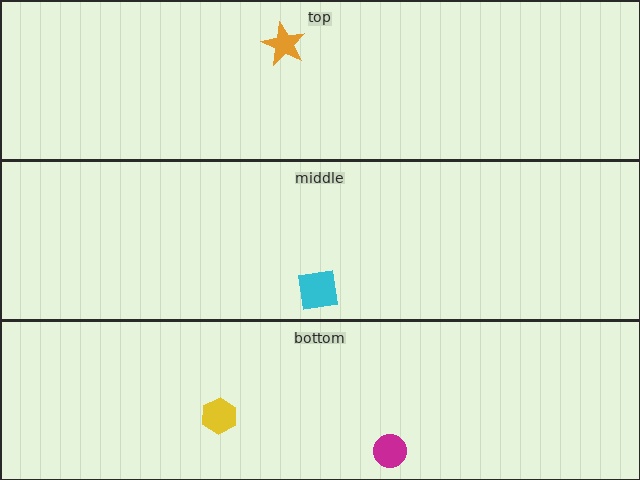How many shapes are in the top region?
1.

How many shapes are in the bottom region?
2.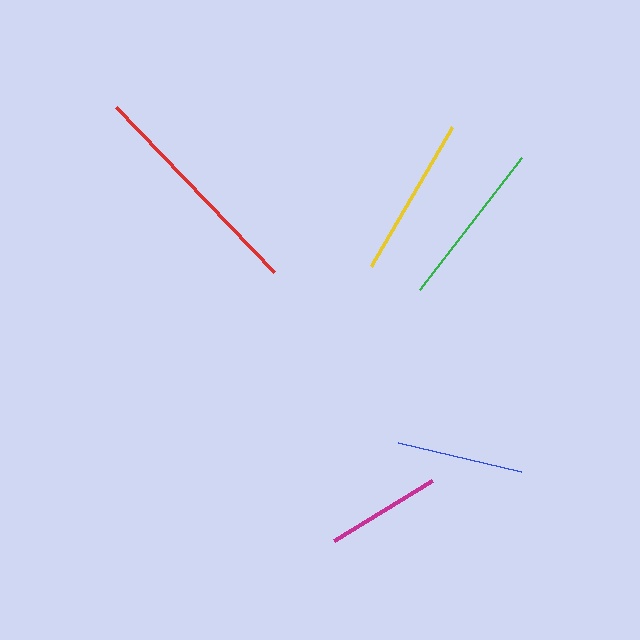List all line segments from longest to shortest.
From longest to shortest: red, green, yellow, blue, magenta.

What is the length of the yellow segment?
The yellow segment is approximately 161 pixels long.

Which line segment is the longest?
The red line is the longest at approximately 228 pixels.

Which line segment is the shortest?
The magenta line is the shortest at approximately 115 pixels.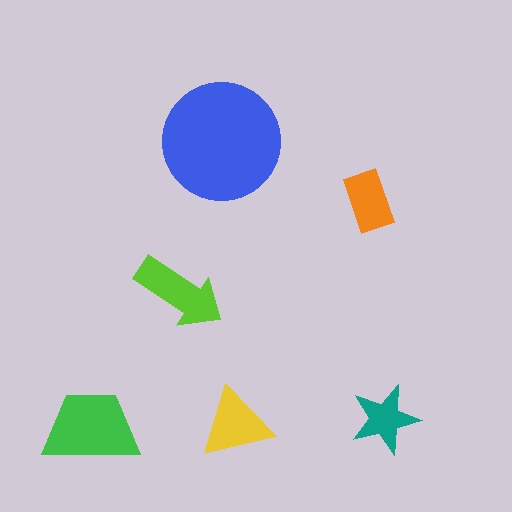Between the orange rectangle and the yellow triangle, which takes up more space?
The yellow triangle.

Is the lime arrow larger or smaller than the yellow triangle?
Larger.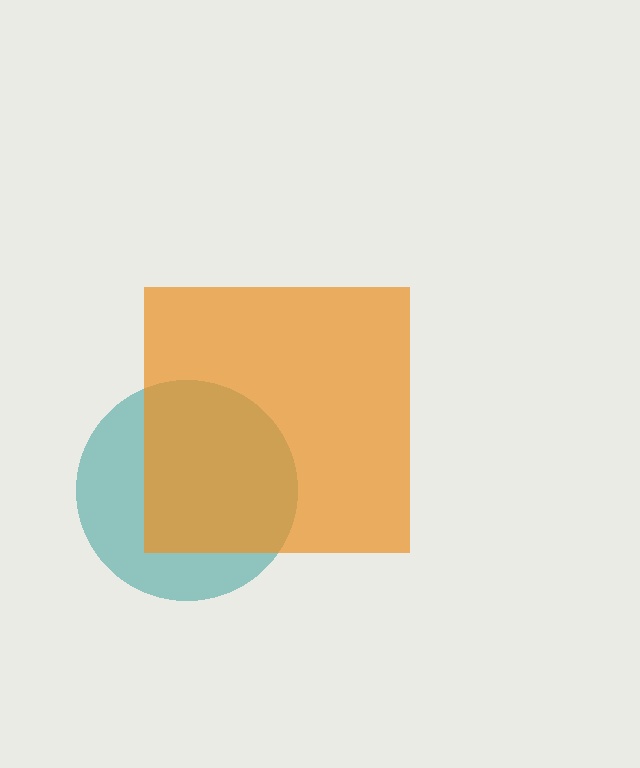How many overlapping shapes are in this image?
There are 2 overlapping shapes in the image.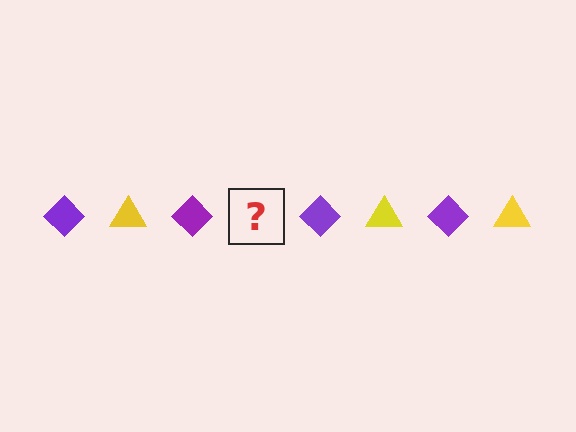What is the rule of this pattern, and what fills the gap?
The rule is that the pattern alternates between purple diamond and yellow triangle. The gap should be filled with a yellow triangle.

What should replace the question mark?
The question mark should be replaced with a yellow triangle.